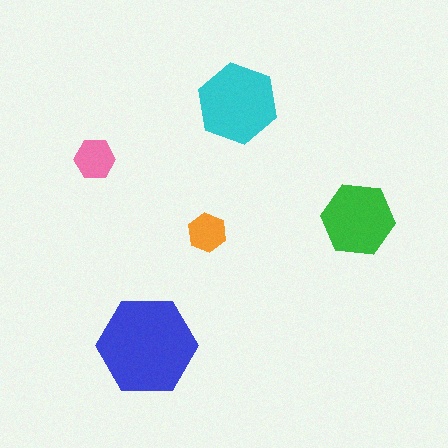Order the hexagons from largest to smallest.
the blue one, the cyan one, the green one, the pink one, the orange one.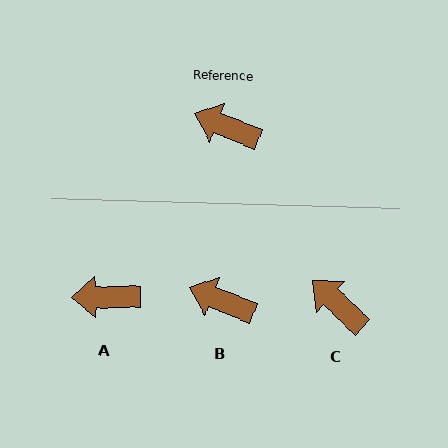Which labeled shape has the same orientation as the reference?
B.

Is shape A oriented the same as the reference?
No, it is off by about 22 degrees.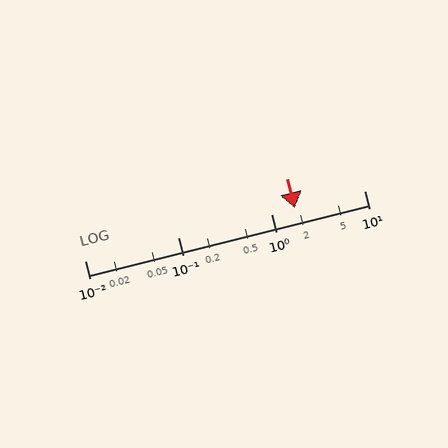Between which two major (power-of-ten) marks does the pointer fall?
The pointer is between 1 and 10.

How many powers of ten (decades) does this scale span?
The scale spans 3 decades, from 0.01 to 10.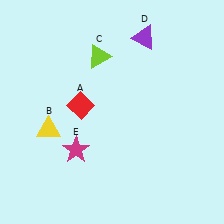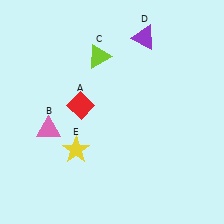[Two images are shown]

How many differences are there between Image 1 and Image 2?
There are 2 differences between the two images.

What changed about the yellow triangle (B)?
In Image 1, B is yellow. In Image 2, it changed to pink.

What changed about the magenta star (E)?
In Image 1, E is magenta. In Image 2, it changed to yellow.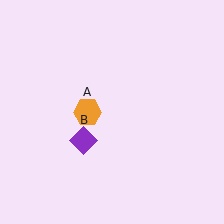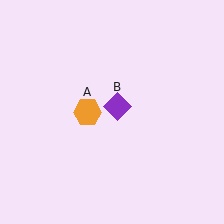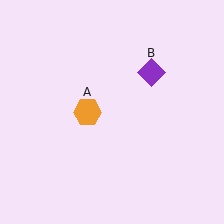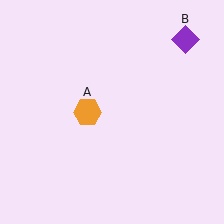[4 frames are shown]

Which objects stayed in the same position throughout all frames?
Orange hexagon (object A) remained stationary.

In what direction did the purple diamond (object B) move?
The purple diamond (object B) moved up and to the right.